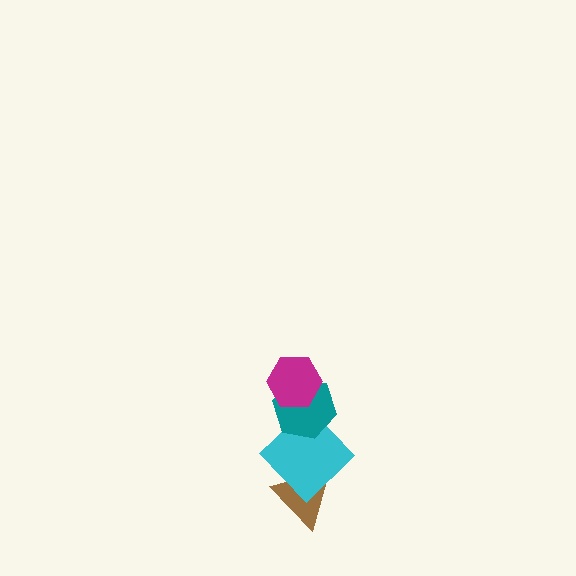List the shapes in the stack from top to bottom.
From top to bottom: the magenta hexagon, the teal hexagon, the cyan diamond, the brown triangle.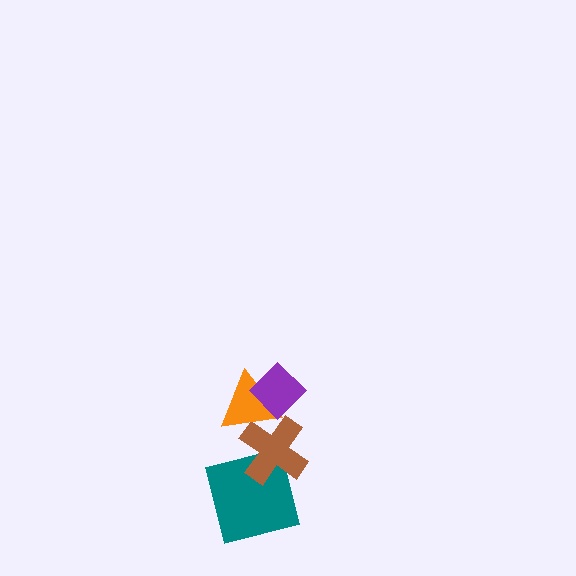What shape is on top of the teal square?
The brown cross is on top of the teal square.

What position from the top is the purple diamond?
The purple diamond is 1st from the top.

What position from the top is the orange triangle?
The orange triangle is 2nd from the top.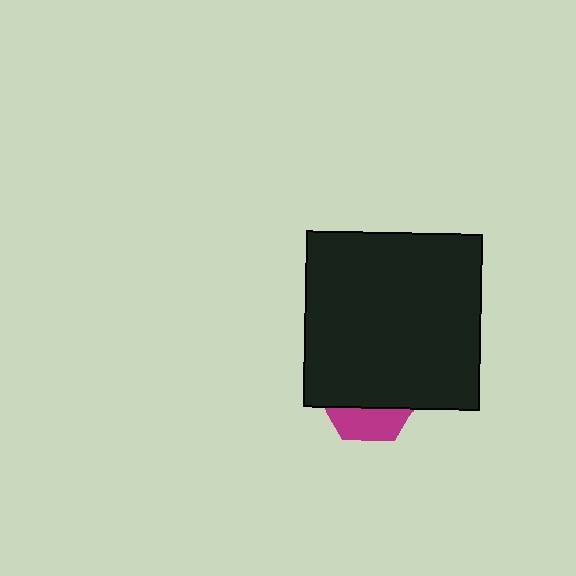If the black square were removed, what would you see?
You would see the complete magenta hexagon.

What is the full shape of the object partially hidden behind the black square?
The partially hidden object is a magenta hexagon.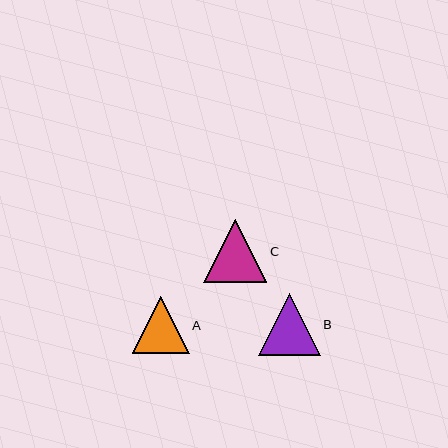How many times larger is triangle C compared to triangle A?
Triangle C is approximately 1.1 times the size of triangle A.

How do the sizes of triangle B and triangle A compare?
Triangle B and triangle A are approximately the same size.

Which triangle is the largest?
Triangle C is the largest with a size of approximately 63 pixels.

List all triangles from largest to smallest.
From largest to smallest: C, B, A.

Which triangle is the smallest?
Triangle A is the smallest with a size of approximately 57 pixels.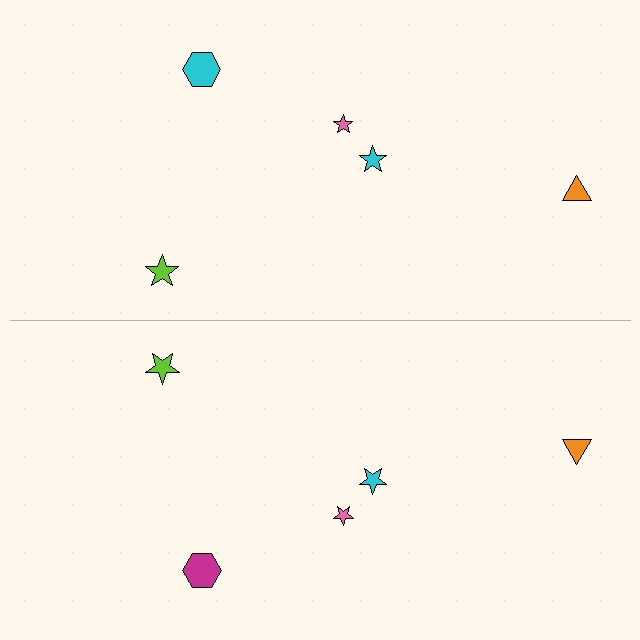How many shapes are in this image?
There are 10 shapes in this image.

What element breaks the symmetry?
The magenta hexagon on the bottom side breaks the symmetry — its mirror counterpart is cyan.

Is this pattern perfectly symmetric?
No, the pattern is not perfectly symmetric. The magenta hexagon on the bottom side breaks the symmetry — its mirror counterpart is cyan.